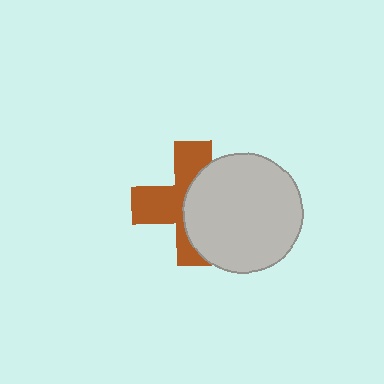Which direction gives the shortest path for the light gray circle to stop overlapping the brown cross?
Moving right gives the shortest separation.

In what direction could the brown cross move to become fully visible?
The brown cross could move left. That would shift it out from behind the light gray circle entirely.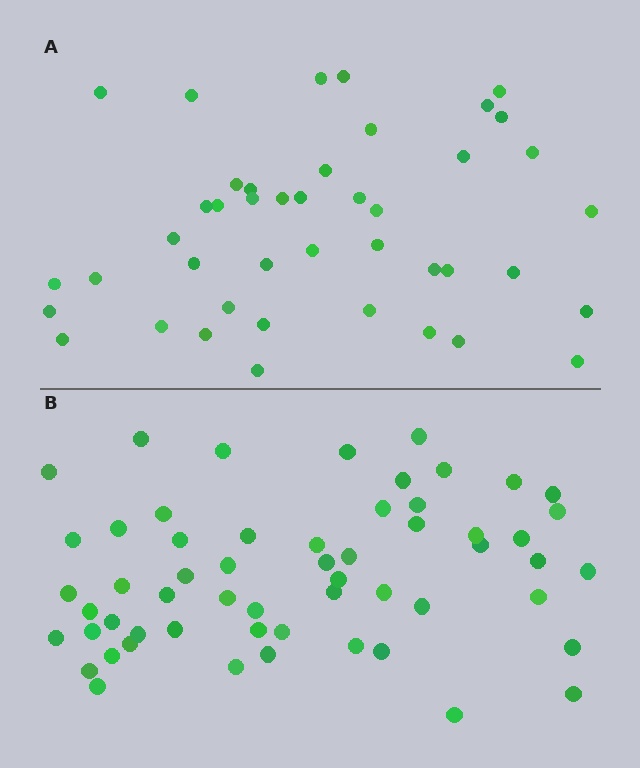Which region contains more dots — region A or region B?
Region B (the bottom region) has more dots.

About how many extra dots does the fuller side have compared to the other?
Region B has approximately 15 more dots than region A.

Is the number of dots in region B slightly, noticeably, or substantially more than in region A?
Region B has noticeably more, but not dramatically so. The ratio is roughly 1.3 to 1.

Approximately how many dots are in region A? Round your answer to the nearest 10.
About 40 dots. (The exact count is 43, which rounds to 40.)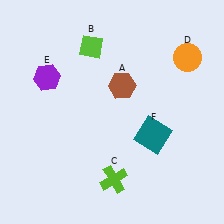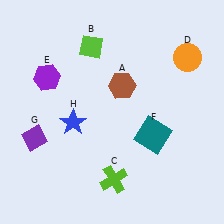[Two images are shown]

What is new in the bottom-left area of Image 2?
A blue star (H) was added in the bottom-left area of Image 2.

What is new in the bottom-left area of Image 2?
A purple diamond (G) was added in the bottom-left area of Image 2.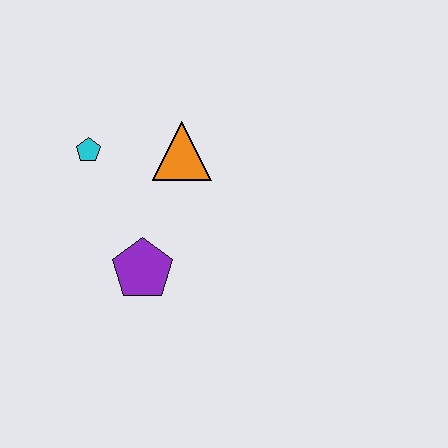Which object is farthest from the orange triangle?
The purple pentagon is farthest from the orange triangle.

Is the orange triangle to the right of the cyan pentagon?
Yes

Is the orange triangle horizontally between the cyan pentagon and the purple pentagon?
No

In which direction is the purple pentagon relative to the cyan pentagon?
The purple pentagon is below the cyan pentagon.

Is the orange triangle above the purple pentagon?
Yes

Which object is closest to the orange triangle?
The cyan pentagon is closest to the orange triangle.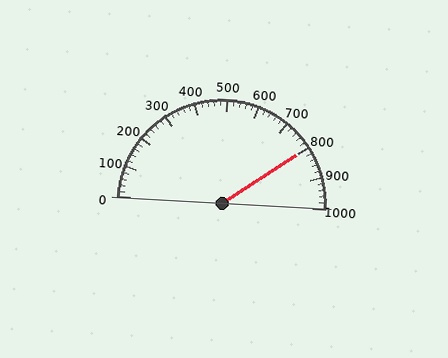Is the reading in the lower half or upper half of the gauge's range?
The reading is in the upper half of the range (0 to 1000).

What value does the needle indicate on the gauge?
The needle indicates approximately 800.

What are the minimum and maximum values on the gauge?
The gauge ranges from 0 to 1000.